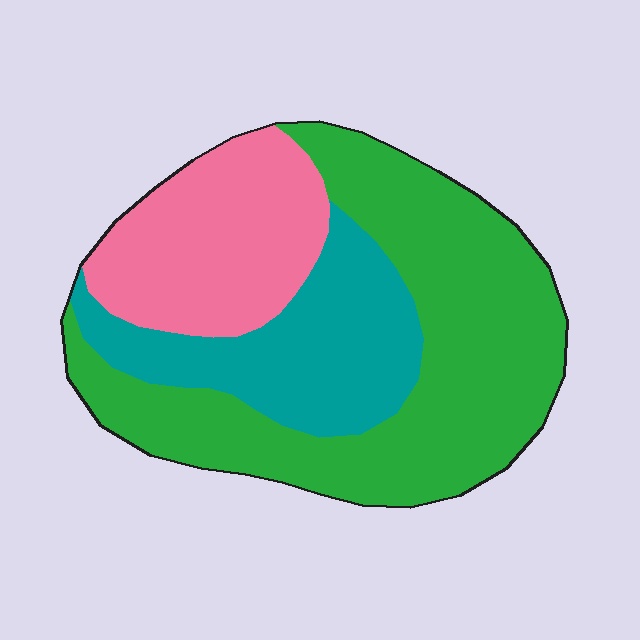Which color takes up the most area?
Green, at roughly 50%.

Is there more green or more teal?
Green.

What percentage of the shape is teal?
Teal takes up about one quarter (1/4) of the shape.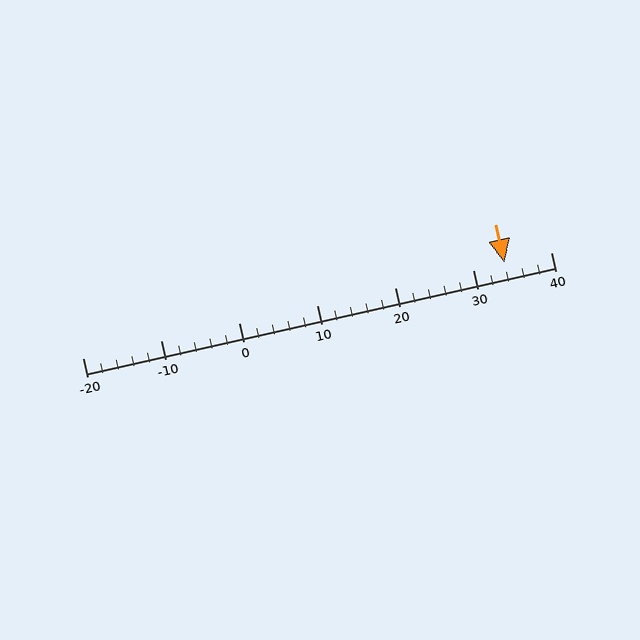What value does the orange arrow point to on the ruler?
The orange arrow points to approximately 34.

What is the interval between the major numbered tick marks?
The major tick marks are spaced 10 units apart.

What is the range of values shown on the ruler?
The ruler shows values from -20 to 40.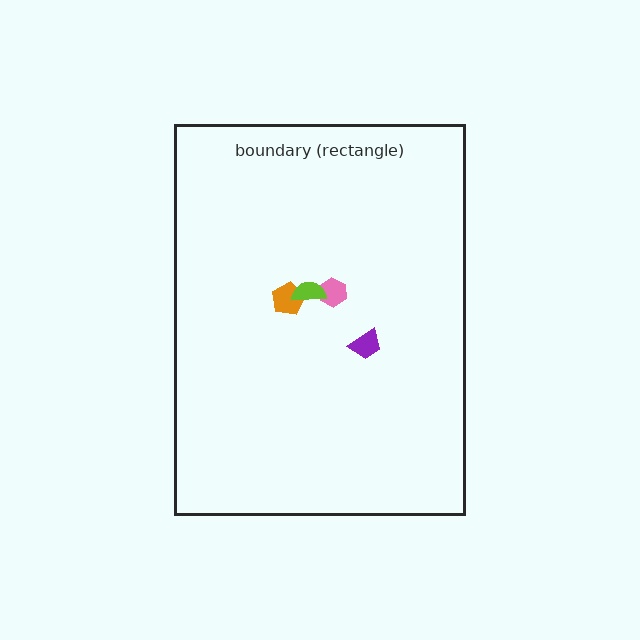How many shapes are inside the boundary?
4 inside, 0 outside.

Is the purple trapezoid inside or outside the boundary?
Inside.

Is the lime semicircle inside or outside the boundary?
Inside.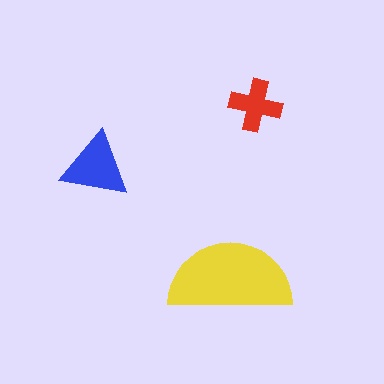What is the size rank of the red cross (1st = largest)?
3rd.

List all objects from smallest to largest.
The red cross, the blue triangle, the yellow semicircle.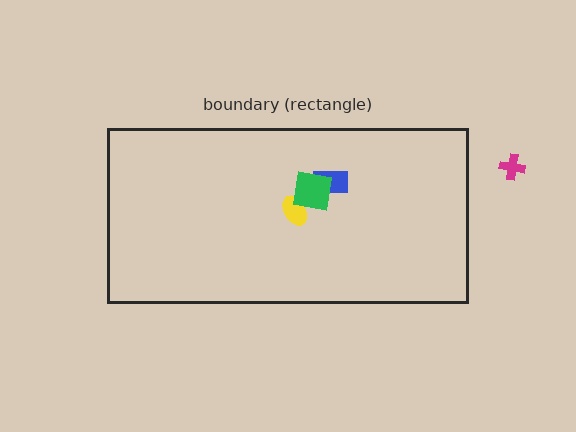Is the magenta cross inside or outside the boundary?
Outside.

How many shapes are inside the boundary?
3 inside, 1 outside.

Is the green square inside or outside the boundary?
Inside.